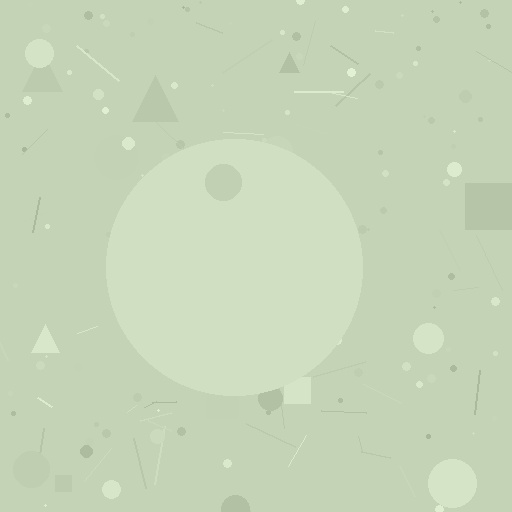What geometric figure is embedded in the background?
A circle is embedded in the background.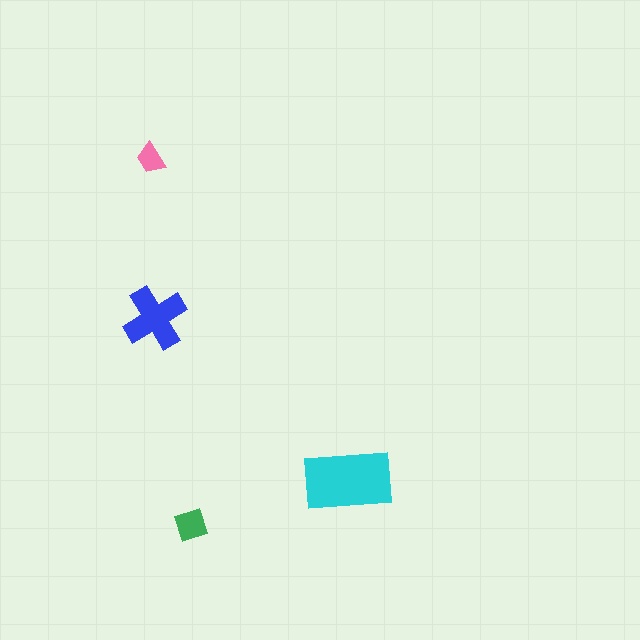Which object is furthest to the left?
The pink trapezoid is leftmost.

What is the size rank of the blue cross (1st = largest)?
2nd.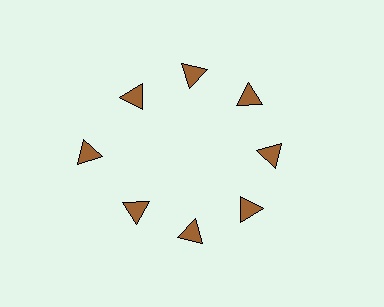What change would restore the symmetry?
The symmetry would be restored by moving it inward, back onto the ring so that all 8 triangles sit at equal angles and equal distance from the center.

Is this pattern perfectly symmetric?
No. The 8 brown triangles are arranged in a ring, but one element near the 9 o'clock position is pushed outward from the center, breaking the 8-fold rotational symmetry.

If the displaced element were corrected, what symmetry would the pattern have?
It would have 8-fold rotational symmetry — the pattern would map onto itself every 45 degrees.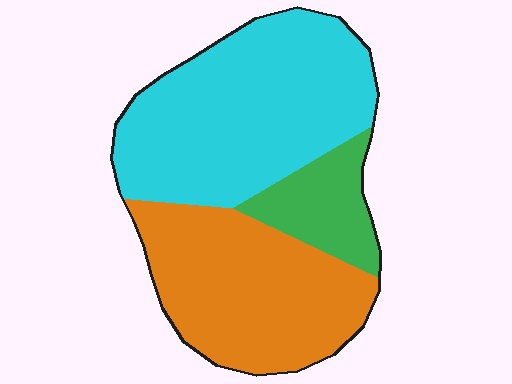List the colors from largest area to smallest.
From largest to smallest: cyan, orange, green.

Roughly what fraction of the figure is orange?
Orange takes up between a third and a half of the figure.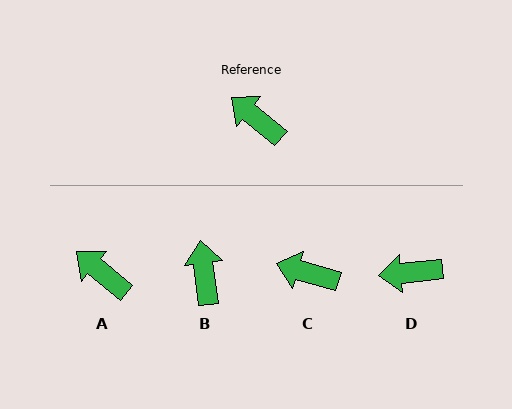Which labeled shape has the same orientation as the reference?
A.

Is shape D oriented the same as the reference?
No, it is off by about 45 degrees.